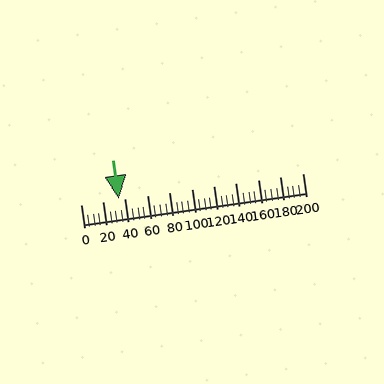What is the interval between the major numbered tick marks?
The major tick marks are spaced 20 units apart.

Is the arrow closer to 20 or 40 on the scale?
The arrow is closer to 40.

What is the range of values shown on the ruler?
The ruler shows values from 0 to 200.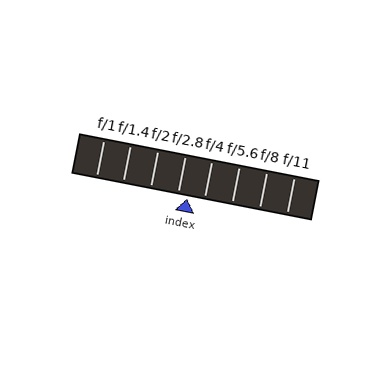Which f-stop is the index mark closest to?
The index mark is closest to f/2.8.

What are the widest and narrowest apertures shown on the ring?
The widest aperture shown is f/1 and the narrowest is f/11.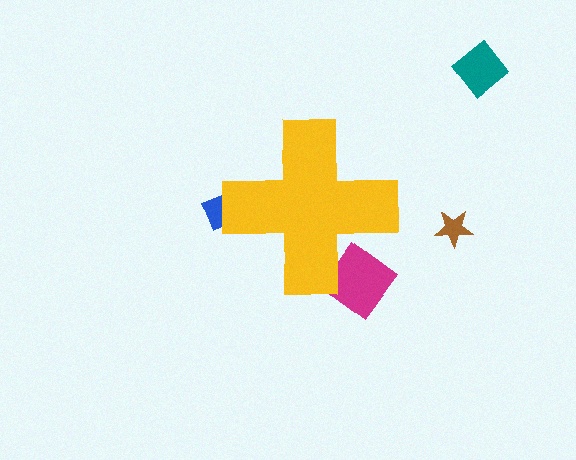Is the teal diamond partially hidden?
No, the teal diamond is fully visible.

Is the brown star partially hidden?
No, the brown star is fully visible.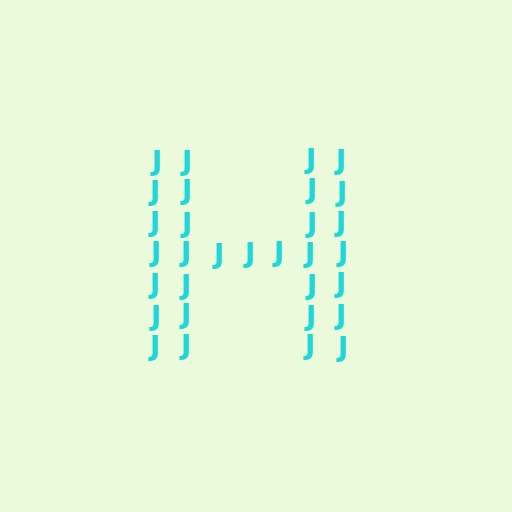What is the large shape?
The large shape is the letter H.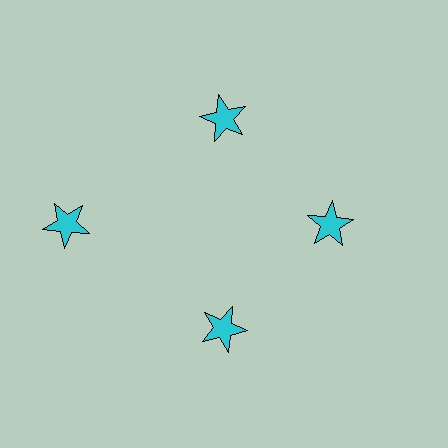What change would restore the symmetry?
The symmetry would be restored by moving it inward, back onto the ring so that all 4 stars sit at equal angles and equal distance from the center.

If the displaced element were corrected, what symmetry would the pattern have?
It would have 4-fold rotational symmetry — the pattern would map onto itself every 90 degrees.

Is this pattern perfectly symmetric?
No. The 4 cyan stars are arranged in a ring, but one element near the 9 o'clock position is pushed outward from the center, breaking the 4-fold rotational symmetry.